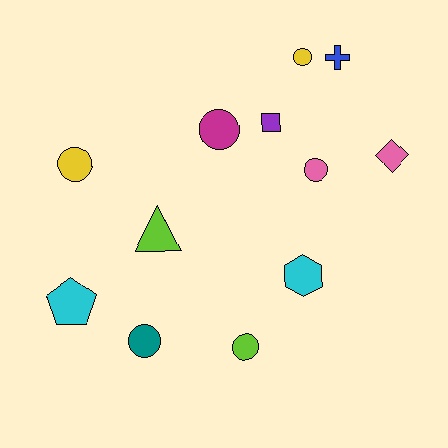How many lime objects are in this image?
There are 2 lime objects.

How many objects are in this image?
There are 12 objects.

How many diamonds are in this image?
There is 1 diamond.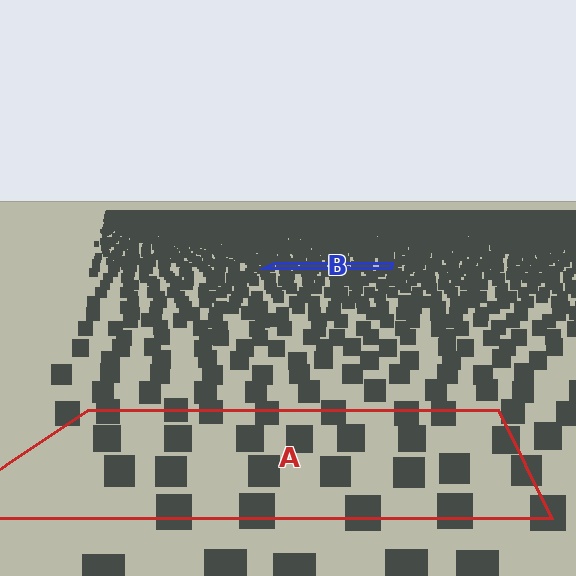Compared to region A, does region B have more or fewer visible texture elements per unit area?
Region B has more texture elements per unit area — they are packed more densely because it is farther away.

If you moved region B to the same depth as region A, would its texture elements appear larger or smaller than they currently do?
They would appear larger. At a closer depth, the same texture elements are projected at a bigger on-screen size.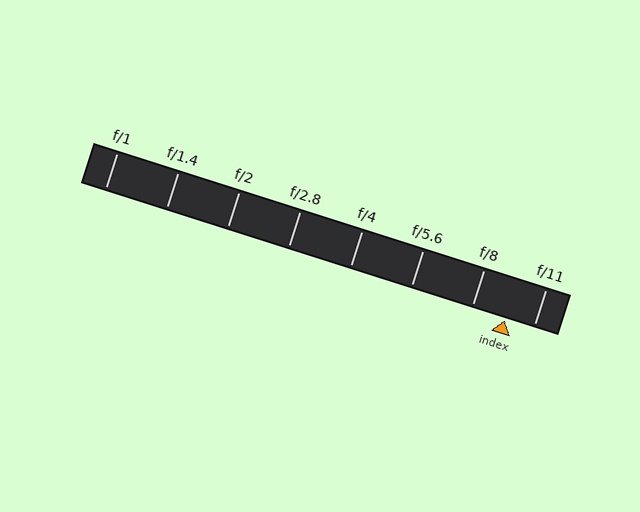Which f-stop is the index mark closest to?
The index mark is closest to f/11.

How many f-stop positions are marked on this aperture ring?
There are 8 f-stop positions marked.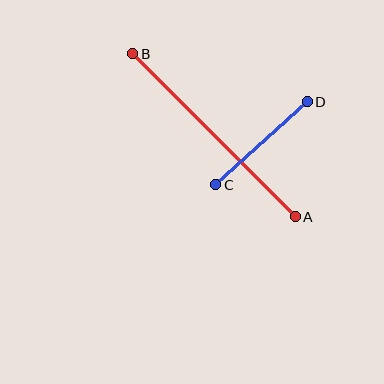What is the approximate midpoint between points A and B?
The midpoint is at approximately (214, 135) pixels.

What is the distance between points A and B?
The distance is approximately 230 pixels.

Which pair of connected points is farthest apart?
Points A and B are farthest apart.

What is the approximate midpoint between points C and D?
The midpoint is at approximately (262, 143) pixels.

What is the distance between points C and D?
The distance is approximately 124 pixels.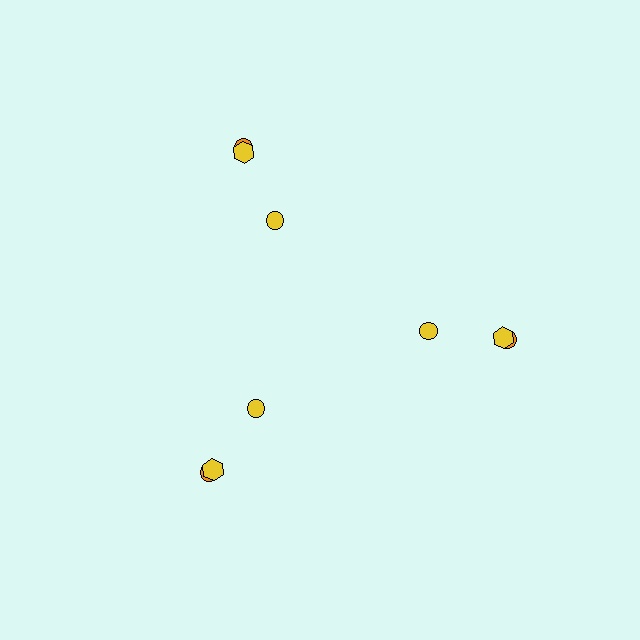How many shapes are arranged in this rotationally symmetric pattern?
There are 9 shapes, arranged in 3 groups of 3.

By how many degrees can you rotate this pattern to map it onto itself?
The pattern maps onto itself every 120 degrees of rotation.